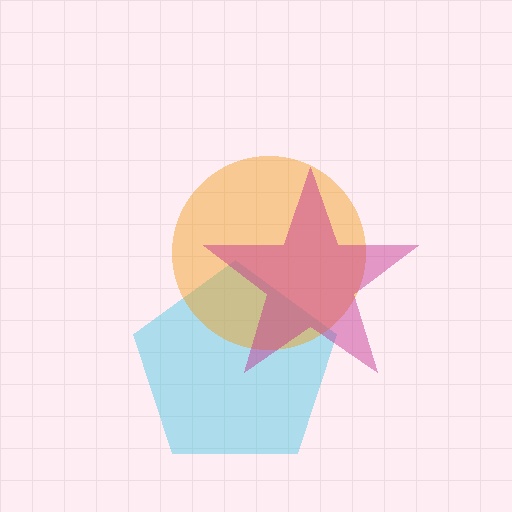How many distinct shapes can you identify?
There are 3 distinct shapes: a cyan pentagon, an orange circle, a magenta star.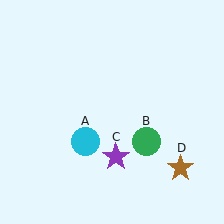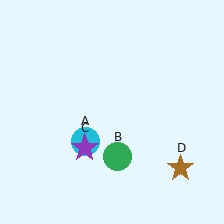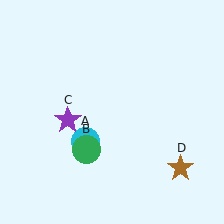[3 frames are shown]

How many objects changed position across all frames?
2 objects changed position: green circle (object B), purple star (object C).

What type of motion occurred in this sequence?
The green circle (object B), purple star (object C) rotated clockwise around the center of the scene.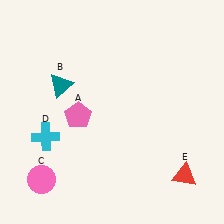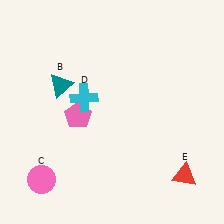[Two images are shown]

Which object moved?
The cyan cross (D) moved up.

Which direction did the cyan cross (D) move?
The cyan cross (D) moved up.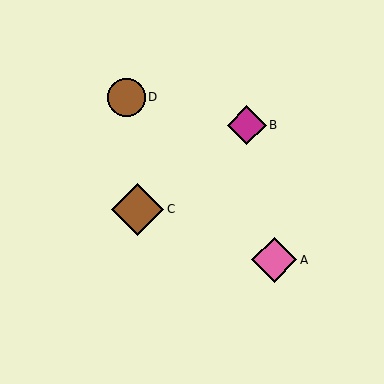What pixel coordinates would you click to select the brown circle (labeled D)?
Click at (126, 97) to select the brown circle D.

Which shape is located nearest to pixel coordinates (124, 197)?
The brown diamond (labeled C) at (138, 209) is nearest to that location.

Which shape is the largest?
The brown diamond (labeled C) is the largest.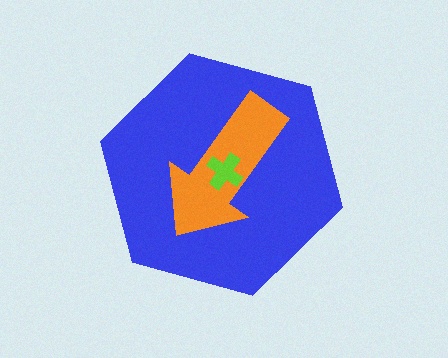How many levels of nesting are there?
3.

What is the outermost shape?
The blue hexagon.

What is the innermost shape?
The lime cross.